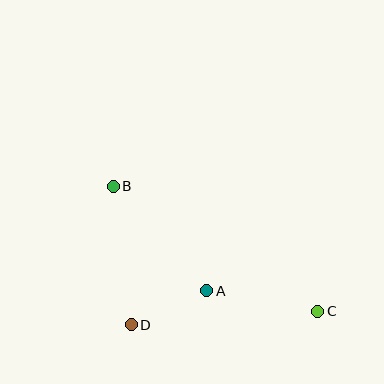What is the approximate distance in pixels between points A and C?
The distance between A and C is approximately 113 pixels.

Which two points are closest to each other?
Points A and D are closest to each other.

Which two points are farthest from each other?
Points B and C are farthest from each other.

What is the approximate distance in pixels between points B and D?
The distance between B and D is approximately 140 pixels.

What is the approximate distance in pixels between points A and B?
The distance between A and B is approximately 140 pixels.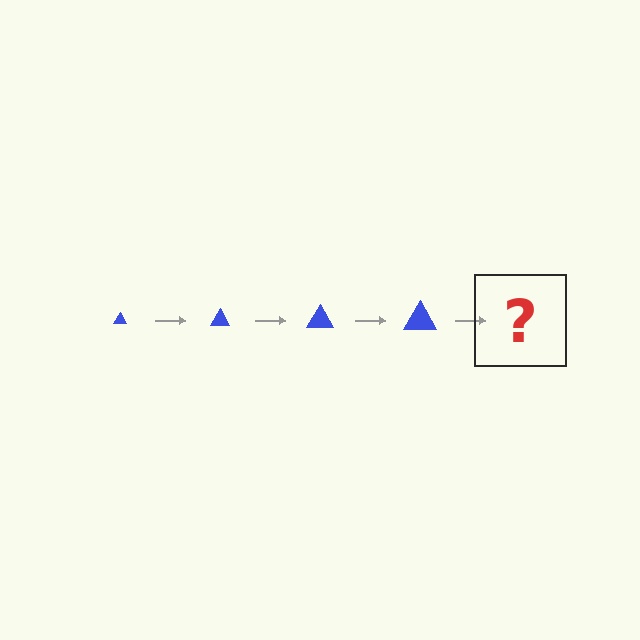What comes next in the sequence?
The next element should be a blue triangle, larger than the previous one.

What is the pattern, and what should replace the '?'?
The pattern is that the triangle gets progressively larger each step. The '?' should be a blue triangle, larger than the previous one.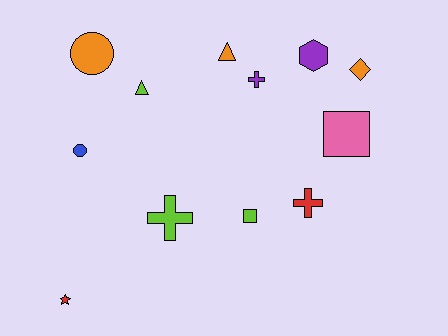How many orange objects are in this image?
There are 3 orange objects.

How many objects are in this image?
There are 12 objects.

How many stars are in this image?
There is 1 star.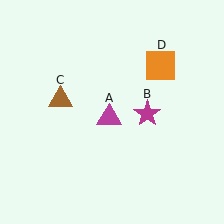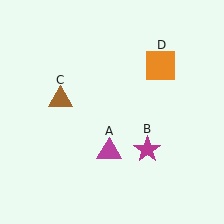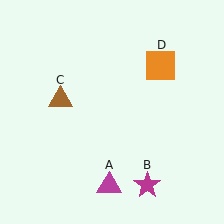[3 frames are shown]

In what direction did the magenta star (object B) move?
The magenta star (object B) moved down.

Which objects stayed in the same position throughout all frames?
Brown triangle (object C) and orange square (object D) remained stationary.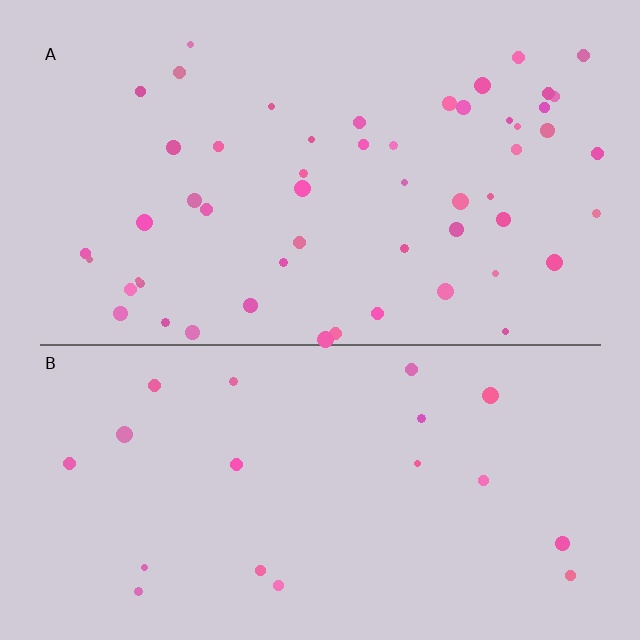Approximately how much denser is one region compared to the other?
Approximately 2.8× — region A over region B.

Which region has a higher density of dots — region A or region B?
A (the top).